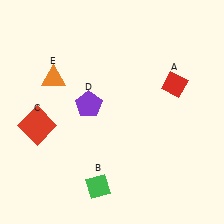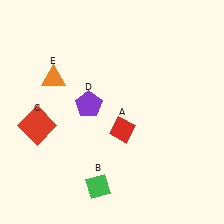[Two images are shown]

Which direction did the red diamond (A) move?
The red diamond (A) moved left.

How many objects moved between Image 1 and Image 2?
1 object moved between the two images.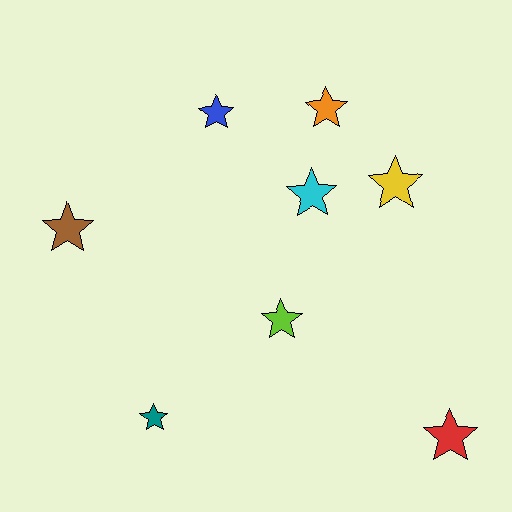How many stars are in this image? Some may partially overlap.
There are 8 stars.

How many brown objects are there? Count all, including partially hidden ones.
There is 1 brown object.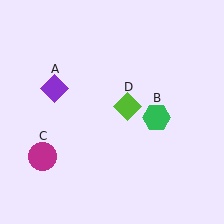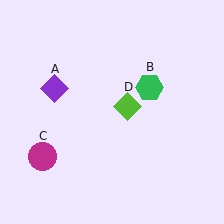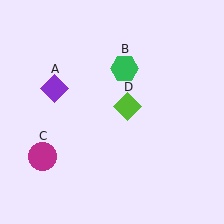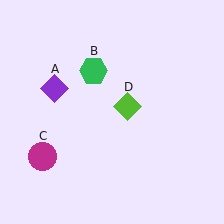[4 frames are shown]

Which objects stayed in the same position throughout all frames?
Purple diamond (object A) and magenta circle (object C) and lime diamond (object D) remained stationary.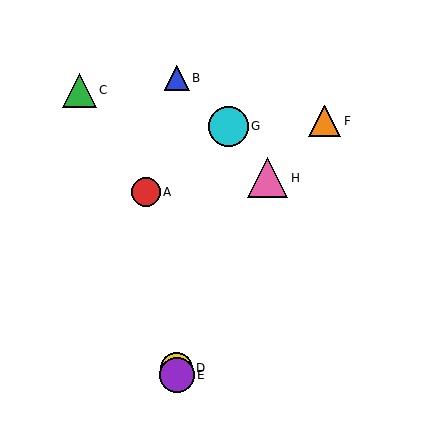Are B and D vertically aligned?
Yes, both are at x≈177.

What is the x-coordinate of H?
Object H is at x≈268.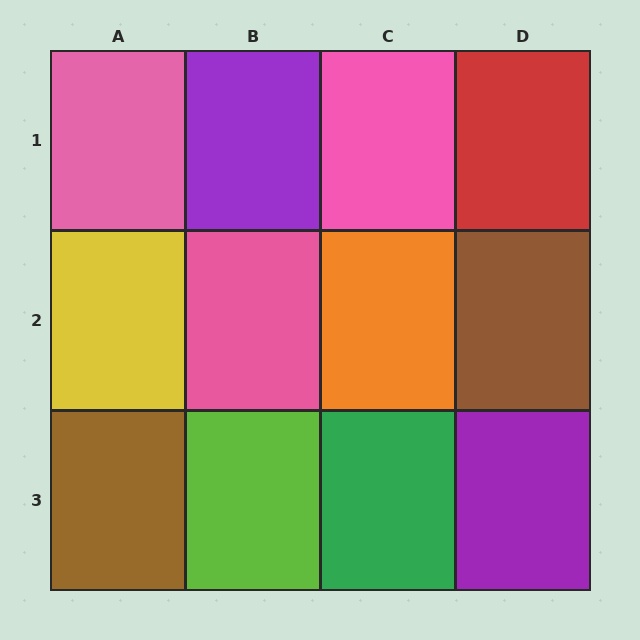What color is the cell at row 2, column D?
Brown.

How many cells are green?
1 cell is green.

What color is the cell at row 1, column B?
Purple.